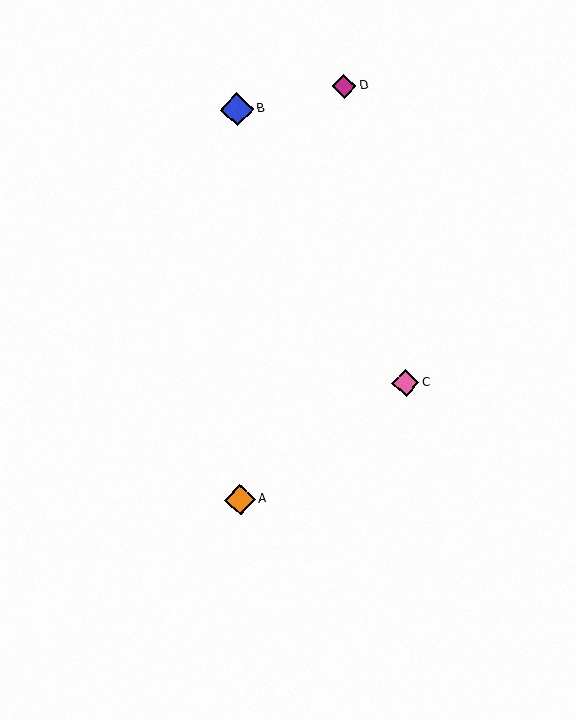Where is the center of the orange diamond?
The center of the orange diamond is at (240, 500).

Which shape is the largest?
The blue diamond (labeled B) is the largest.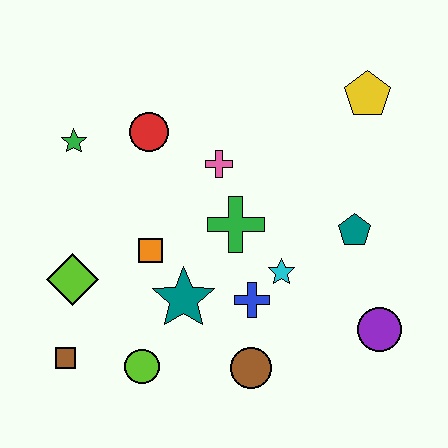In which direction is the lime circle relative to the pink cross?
The lime circle is below the pink cross.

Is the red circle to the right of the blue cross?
No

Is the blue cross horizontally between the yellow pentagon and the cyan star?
No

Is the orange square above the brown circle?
Yes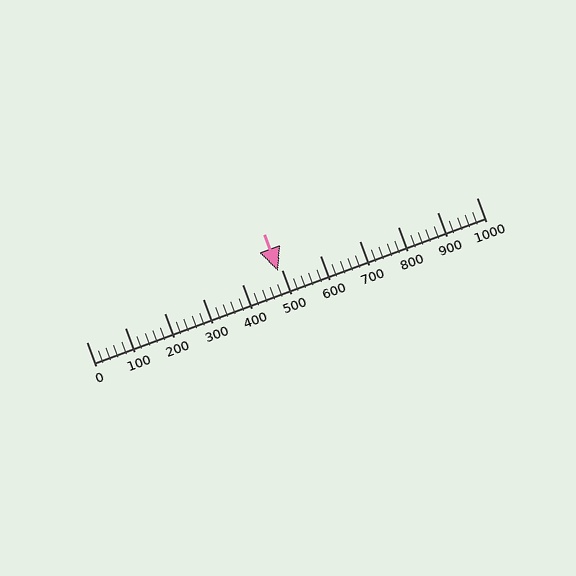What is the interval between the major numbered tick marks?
The major tick marks are spaced 100 units apart.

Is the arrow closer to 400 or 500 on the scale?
The arrow is closer to 500.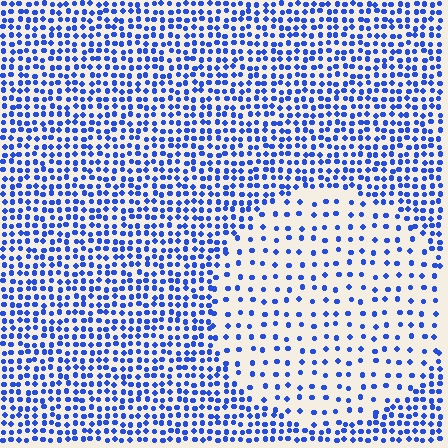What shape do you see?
I see a circle.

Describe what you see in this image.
The image contains small blue elements arranged at two different densities. A circle-shaped region is visible where the elements are less densely packed than the surrounding area.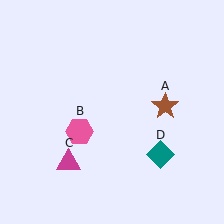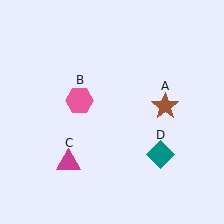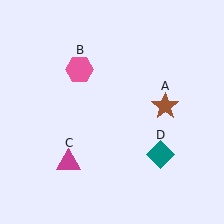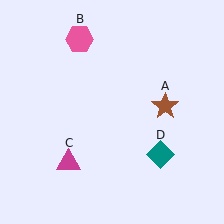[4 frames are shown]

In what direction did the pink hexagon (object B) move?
The pink hexagon (object B) moved up.